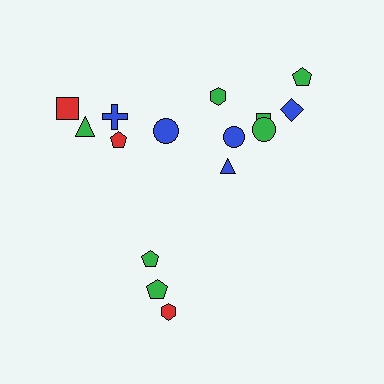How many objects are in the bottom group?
There are 3 objects.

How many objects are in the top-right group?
There are 7 objects.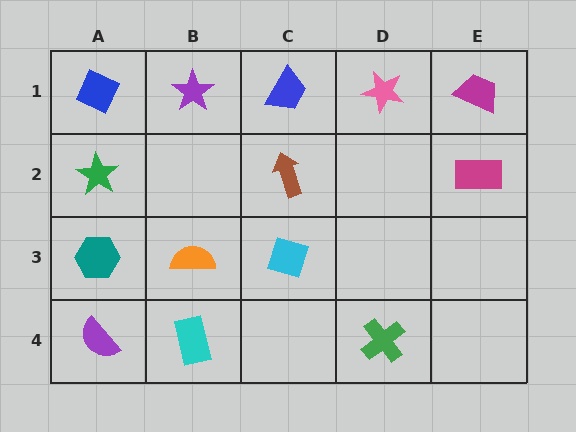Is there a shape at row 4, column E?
No, that cell is empty.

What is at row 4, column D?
A green cross.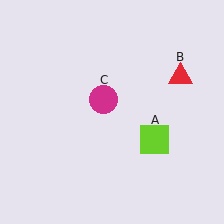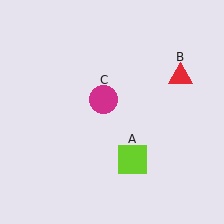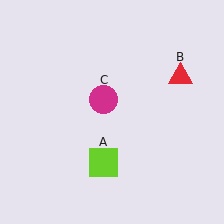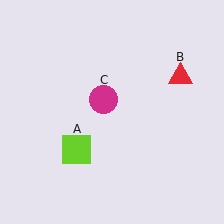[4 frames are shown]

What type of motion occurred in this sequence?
The lime square (object A) rotated clockwise around the center of the scene.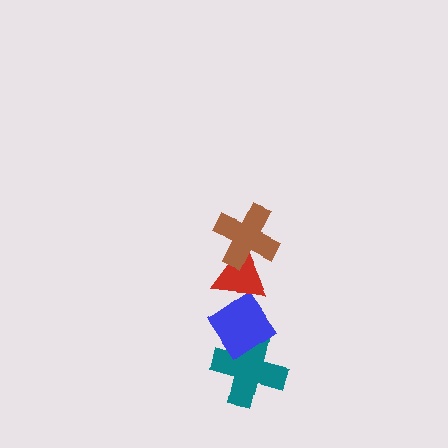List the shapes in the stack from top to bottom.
From top to bottom: the brown cross, the red triangle, the blue diamond, the teal cross.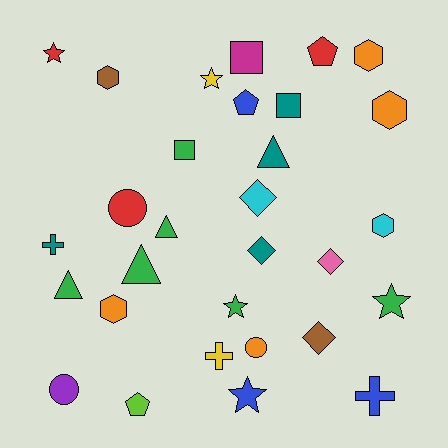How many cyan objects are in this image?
There are 2 cyan objects.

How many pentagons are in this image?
There are 3 pentagons.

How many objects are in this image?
There are 30 objects.